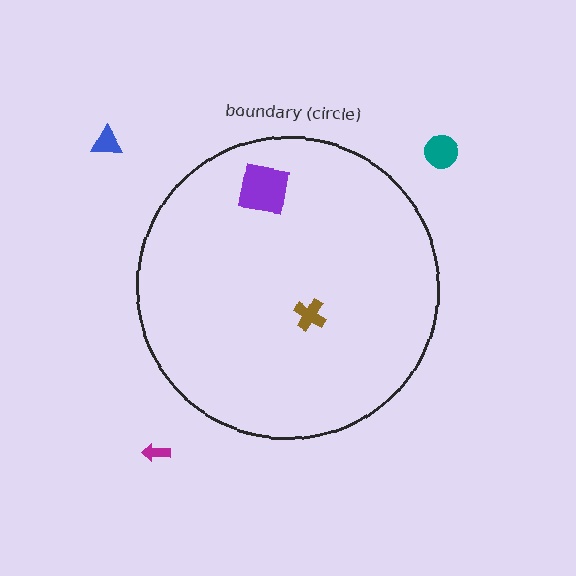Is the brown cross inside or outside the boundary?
Inside.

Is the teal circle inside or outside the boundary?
Outside.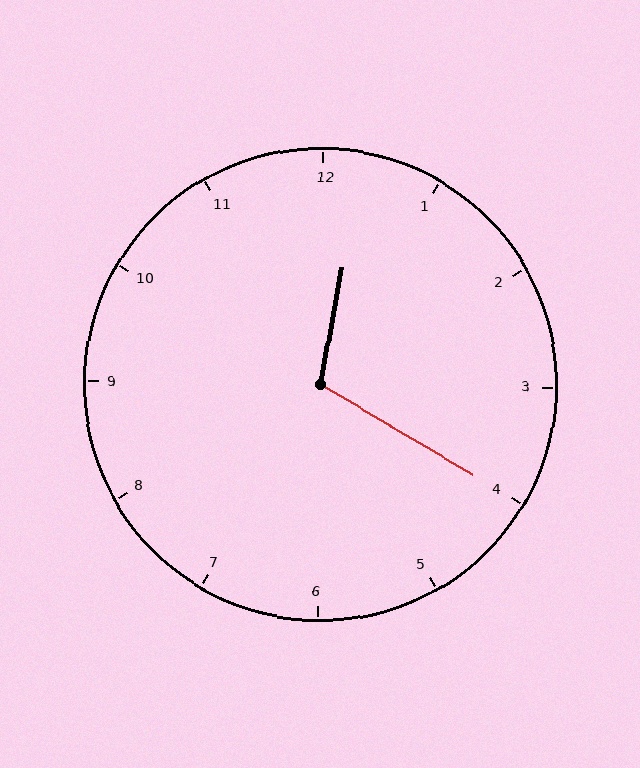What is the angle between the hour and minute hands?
Approximately 110 degrees.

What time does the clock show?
12:20.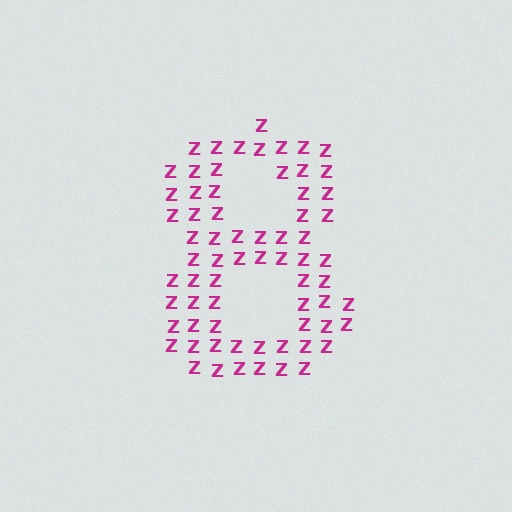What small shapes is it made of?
It is made of small letter Z's.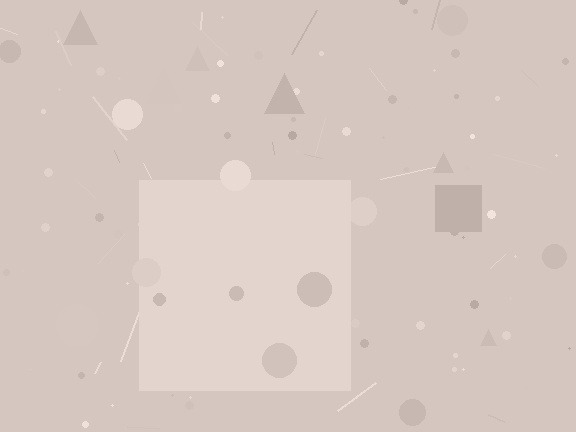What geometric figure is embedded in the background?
A square is embedded in the background.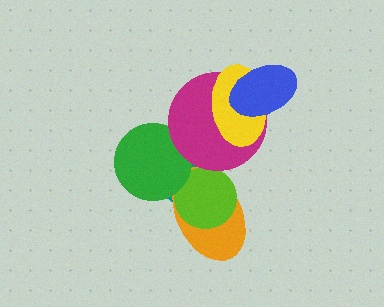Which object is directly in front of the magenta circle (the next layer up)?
The yellow ellipse is directly in front of the magenta circle.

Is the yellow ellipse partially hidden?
Yes, it is partially covered by another shape.